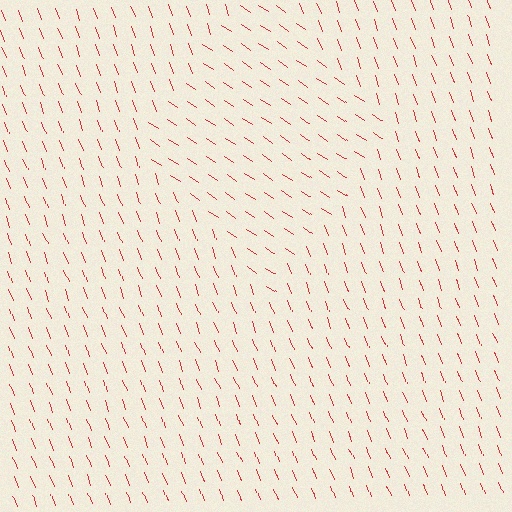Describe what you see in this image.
The image is filled with small red line segments. A diamond region in the image has lines oriented differently from the surrounding lines, creating a visible texture boundary.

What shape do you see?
I see a diamond.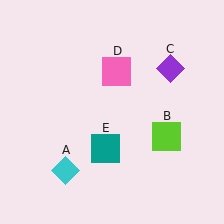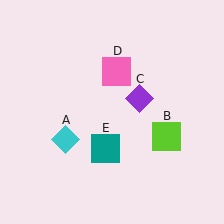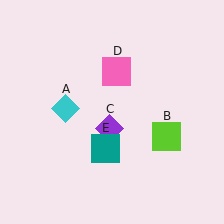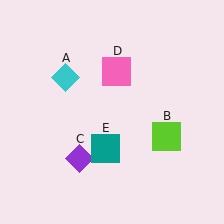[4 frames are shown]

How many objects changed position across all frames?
2 objects changed position: cyan diamond (object A), purple diamond (object C).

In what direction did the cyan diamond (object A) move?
The cyan diamond (object A) moved up.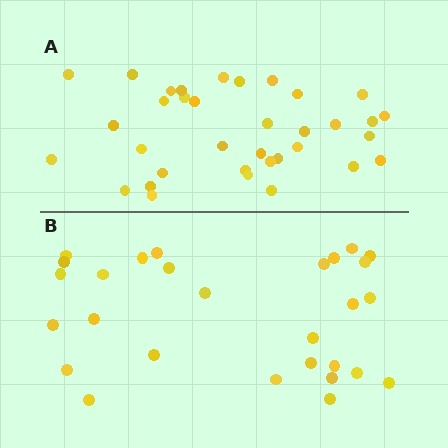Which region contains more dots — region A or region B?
Region A (the top region) has more dots.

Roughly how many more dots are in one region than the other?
Region A has roughly 8 or so more dots than region B.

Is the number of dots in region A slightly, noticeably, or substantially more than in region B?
Region A has noticeably more, but not dramatically so. The ratio is roughly 1.2 to 1.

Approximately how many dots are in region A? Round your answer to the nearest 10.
About 40 dots. (The exact count is 35, which rounds to 40.)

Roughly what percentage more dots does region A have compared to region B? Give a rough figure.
About 25% more.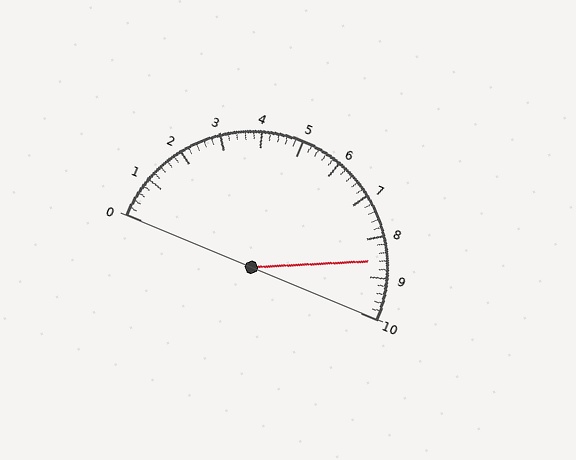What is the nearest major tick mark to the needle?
The nearest major tick mark is 9.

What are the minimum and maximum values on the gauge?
The gauge ranges from 0 to 10.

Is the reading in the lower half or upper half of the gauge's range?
The reading is in the upper half of the range (0 to 10).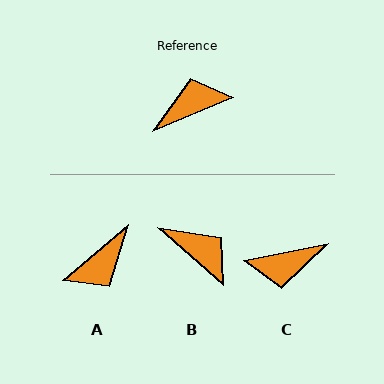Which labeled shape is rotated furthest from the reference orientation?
C, about 169 degrees away.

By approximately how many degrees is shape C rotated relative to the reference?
Approximately 169 degrees counter-clockwise.